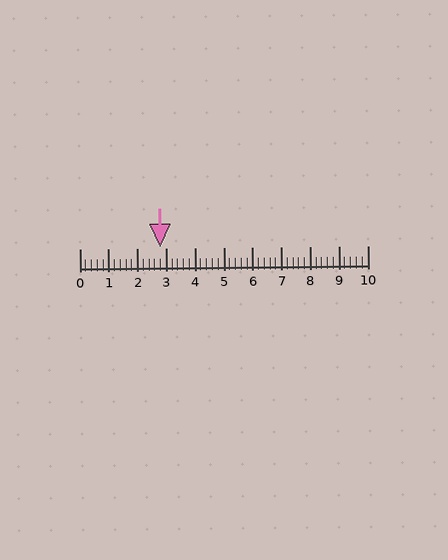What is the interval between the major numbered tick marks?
The major tick marks are spaced 1 units apart.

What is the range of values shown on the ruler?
The ruler shows values from 0 to 10.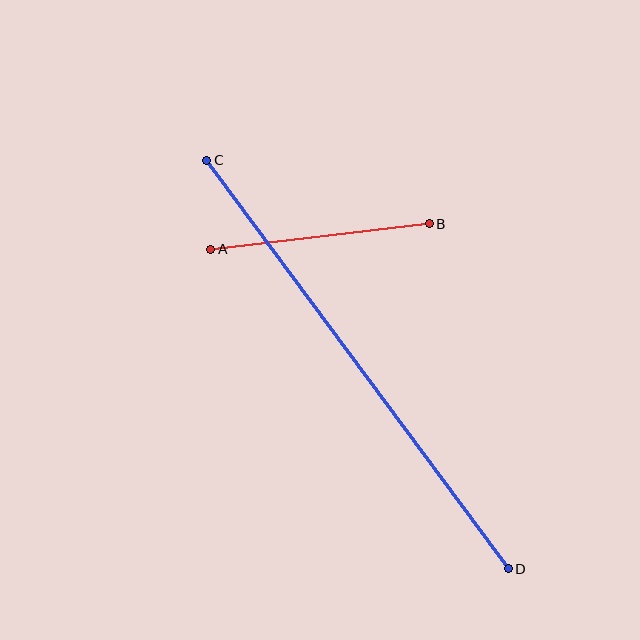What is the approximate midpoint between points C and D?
The midpoint is at approximately (357, 364) pixels.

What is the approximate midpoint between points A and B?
The midpoint is at approximately (320, 237) pixels.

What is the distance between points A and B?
The distance is approximately 220 pixels.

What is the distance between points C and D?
The distance is approximately 508 pixels.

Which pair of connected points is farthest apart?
Points C and D are farthest apart.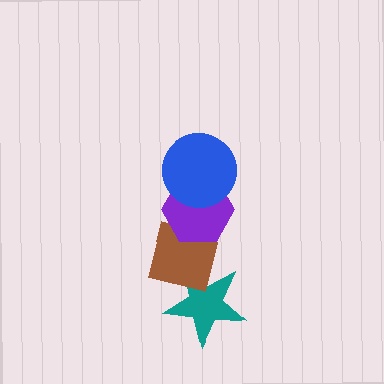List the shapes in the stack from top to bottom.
From top to bottom: the blue circle, the purple hexagon, the brown square, the teal star.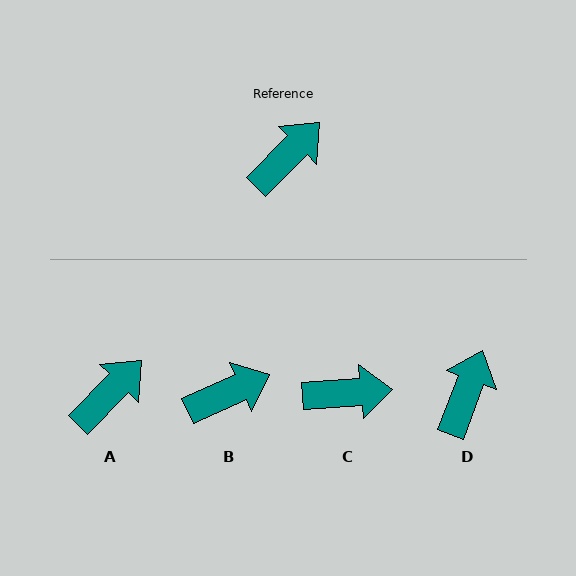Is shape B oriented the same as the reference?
No, it is off by about 21 degrees.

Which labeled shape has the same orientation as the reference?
A.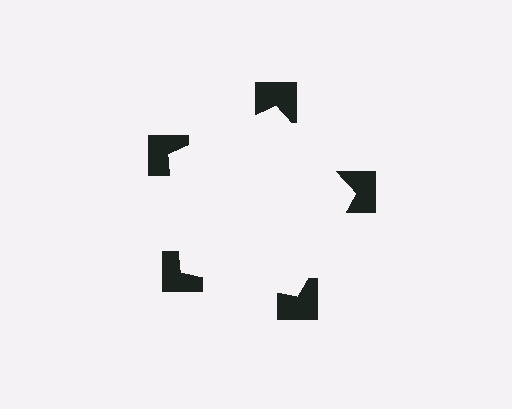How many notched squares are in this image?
There are 5 — one at each vertex of the illusory pentagon.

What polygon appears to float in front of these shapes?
An illusory pentagon — its edges are inferred from the aligned wedge cuts in the notched squares, not physically drawn.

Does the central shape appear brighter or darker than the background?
It typically appears slightly brighter than the background, even though no actual brightness change is drawn.